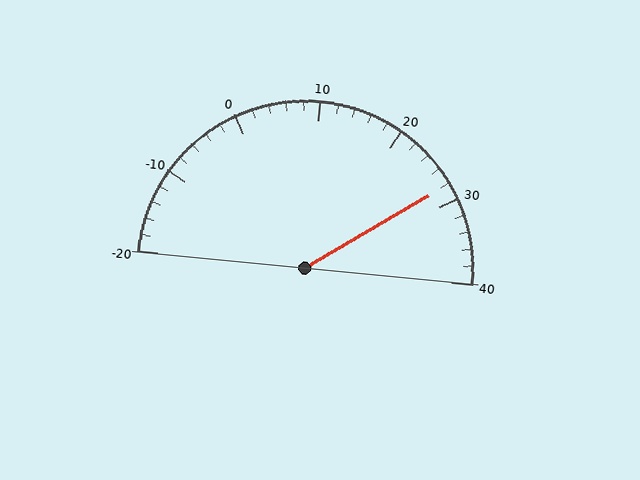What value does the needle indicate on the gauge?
The needle indicates approximately 28.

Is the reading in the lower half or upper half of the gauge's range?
The reading is in the upper half of the range (-20 to 40).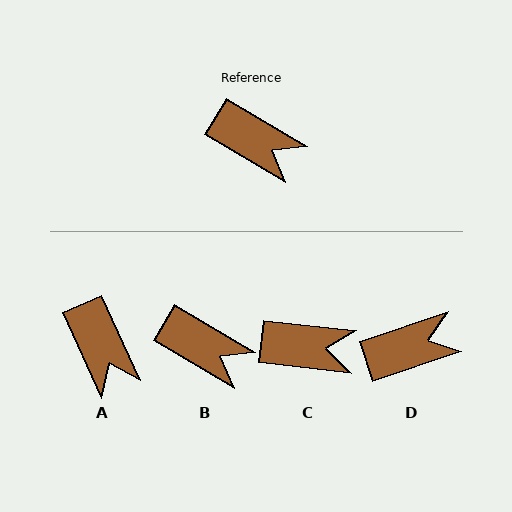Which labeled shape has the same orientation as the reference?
B.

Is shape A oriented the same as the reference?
No, it is off by about 35 degrees.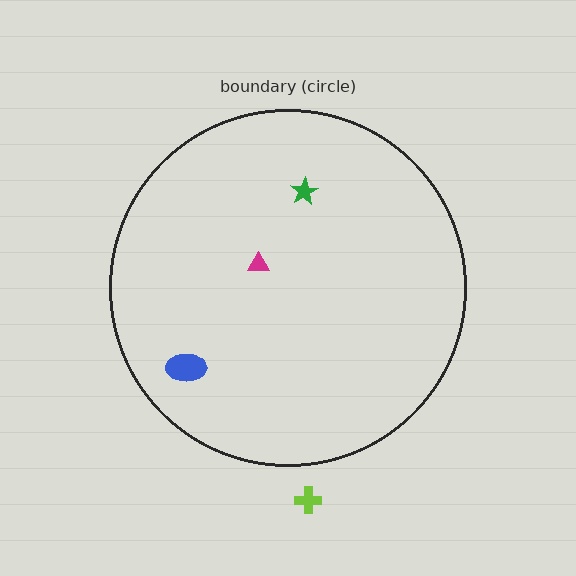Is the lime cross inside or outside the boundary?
Outside.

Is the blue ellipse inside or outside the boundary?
Inside.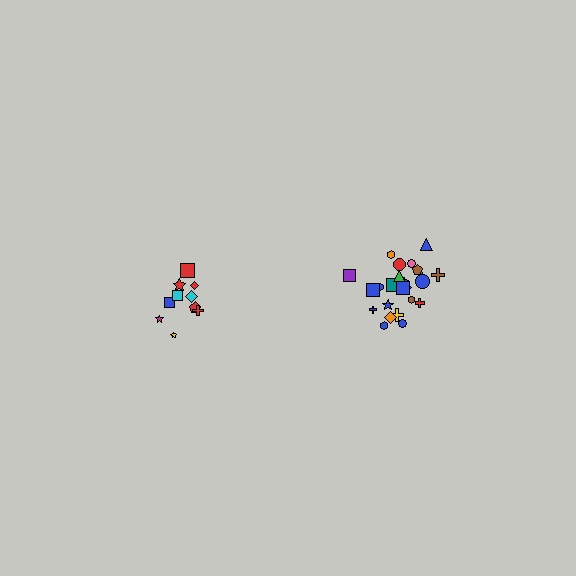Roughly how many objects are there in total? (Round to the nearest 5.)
Roughly 35 objects in total.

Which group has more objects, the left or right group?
The right group.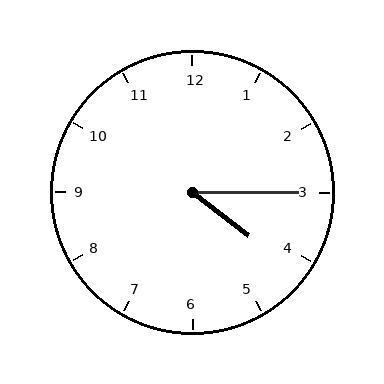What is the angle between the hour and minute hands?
Approximately 38 degrees.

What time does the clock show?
4:15.